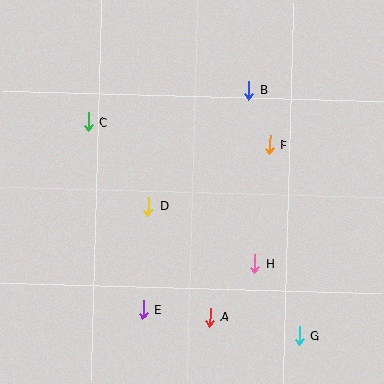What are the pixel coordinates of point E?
Point E is at (143, 309).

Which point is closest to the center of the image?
Point D at (149, 206) is closest to the center.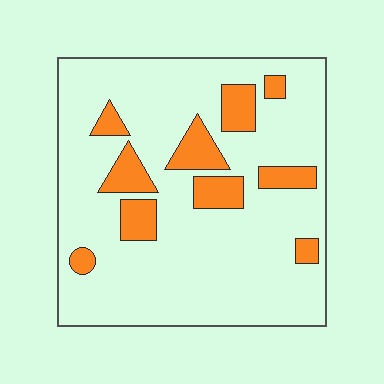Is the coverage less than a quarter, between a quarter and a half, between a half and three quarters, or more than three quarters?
Less than a quarter.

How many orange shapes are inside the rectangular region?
10.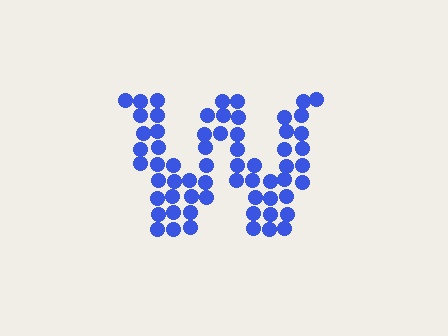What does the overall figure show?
The overall figure shows the letter W.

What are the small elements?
The small elements are circles.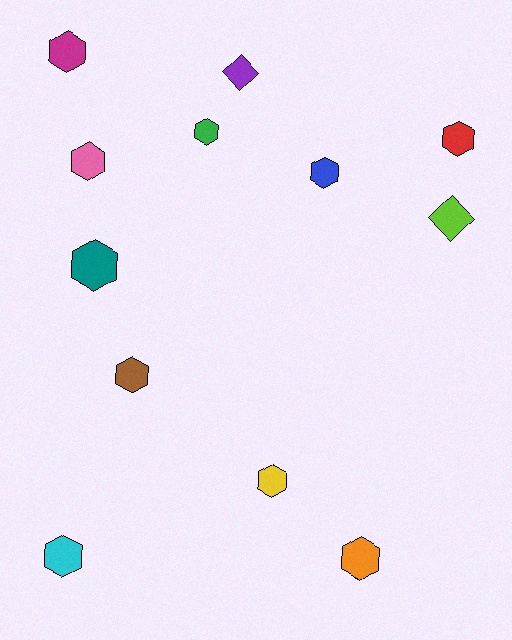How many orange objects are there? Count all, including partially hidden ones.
There is 1 orange object.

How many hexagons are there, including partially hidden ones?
There are 10 hexagons.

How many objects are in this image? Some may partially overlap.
There are 12 objects.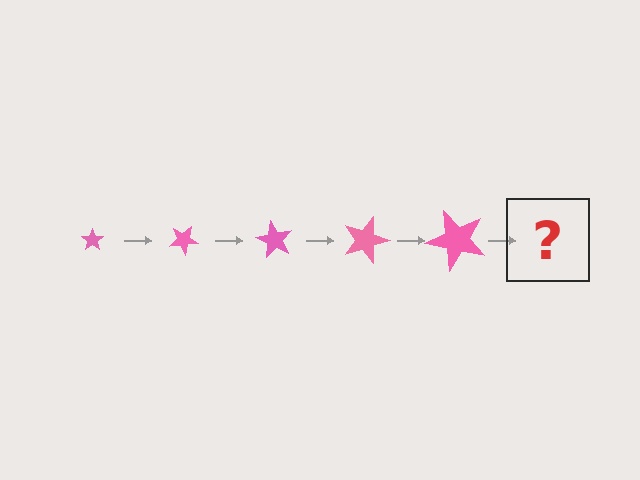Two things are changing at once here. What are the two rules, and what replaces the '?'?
The two rules are that the star grows larger each step and it rotates 30 degrees each step. The '?' should be a star, larger than the previous one and rotated 150 degrees from the start.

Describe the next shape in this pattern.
It should be a star, larger than the previous one and rotated 150 degrees from the start.